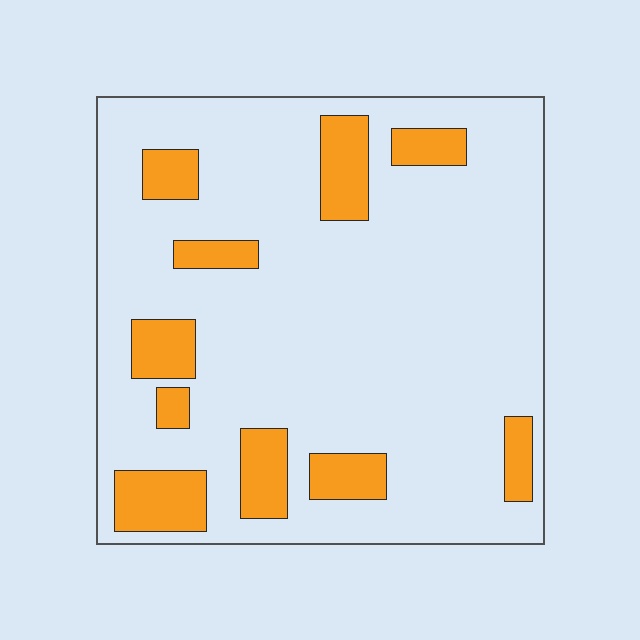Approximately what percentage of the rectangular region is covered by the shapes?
Approximately 15%.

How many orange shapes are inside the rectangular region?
10.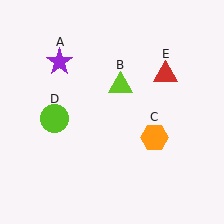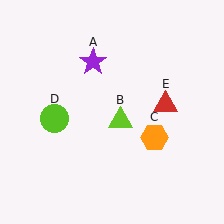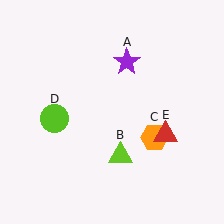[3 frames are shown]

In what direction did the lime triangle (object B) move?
The lime triangle (object B) moved down.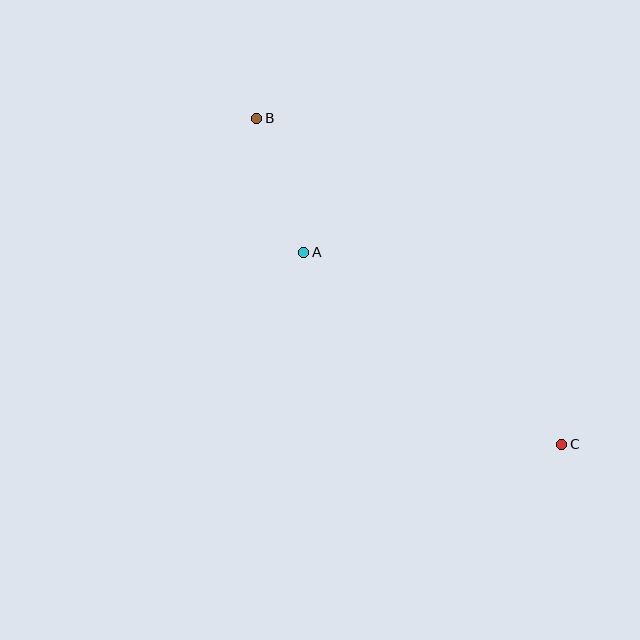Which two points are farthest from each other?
Points B and C are farthest from each other.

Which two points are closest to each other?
Points A and B are closest to each other.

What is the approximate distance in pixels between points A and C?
The distance between A and C is approximately 321 pixels.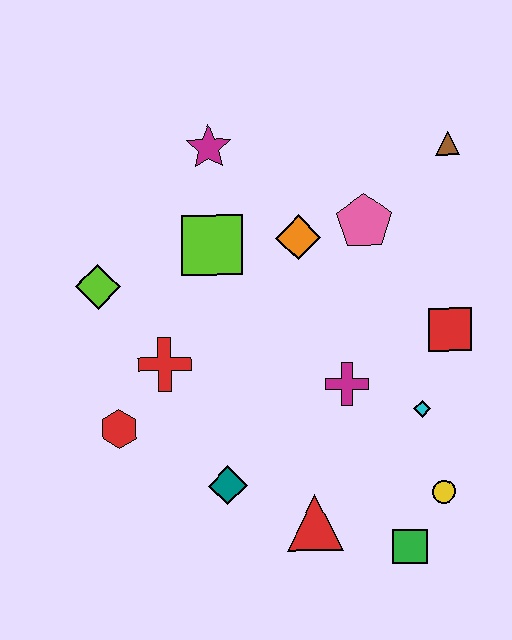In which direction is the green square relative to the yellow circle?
The green square is below the yellow circle.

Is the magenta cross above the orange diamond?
No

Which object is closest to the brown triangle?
The pink pentagon is closest to the brown triangle.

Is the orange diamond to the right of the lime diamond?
Yes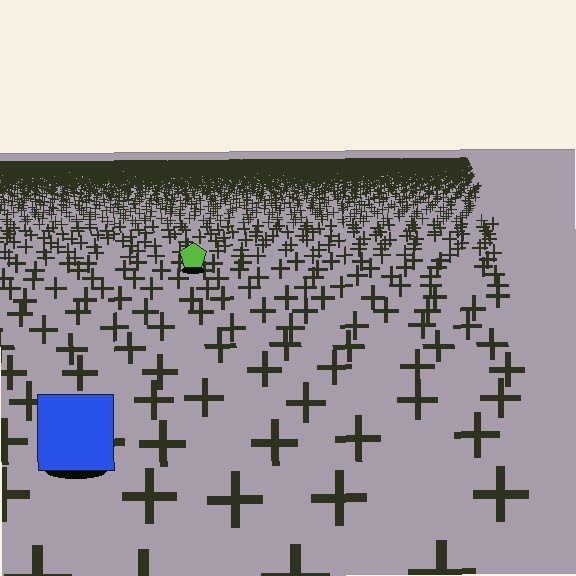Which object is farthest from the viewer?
The lime pentagon is farthest from the viewer. It appears smaller and the ground texture around it is denser.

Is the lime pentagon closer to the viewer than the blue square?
No. The blue square is closer — you can tell from the texture gradient: the ground texture is coarser near it.